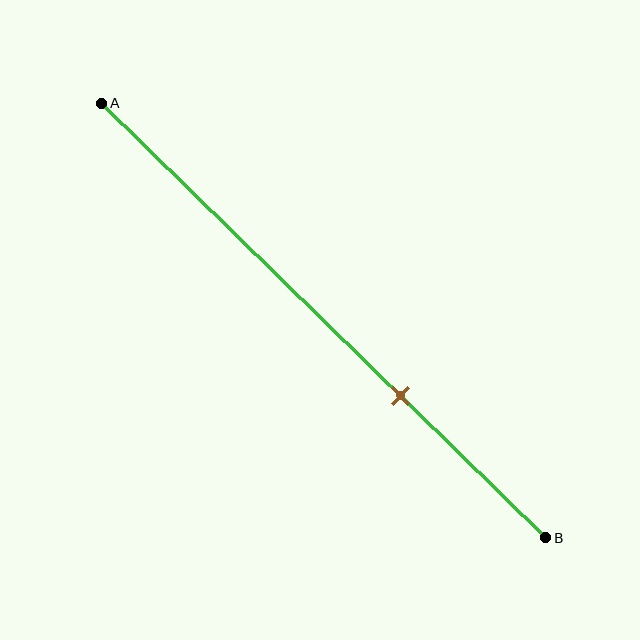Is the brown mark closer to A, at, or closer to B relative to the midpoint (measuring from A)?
The brown mark is closer to point B than the midpoint of segment AB.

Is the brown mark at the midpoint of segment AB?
No, the mark is at about 65% from A, not at the 50% midpoint.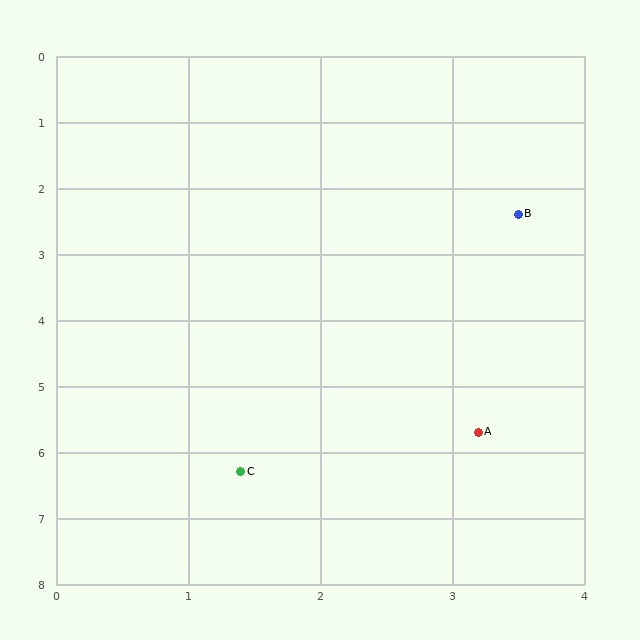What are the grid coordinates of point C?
Point C is at approximately (1.4, 6.3).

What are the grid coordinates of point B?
Point B is at approximately (3.5, 2.4).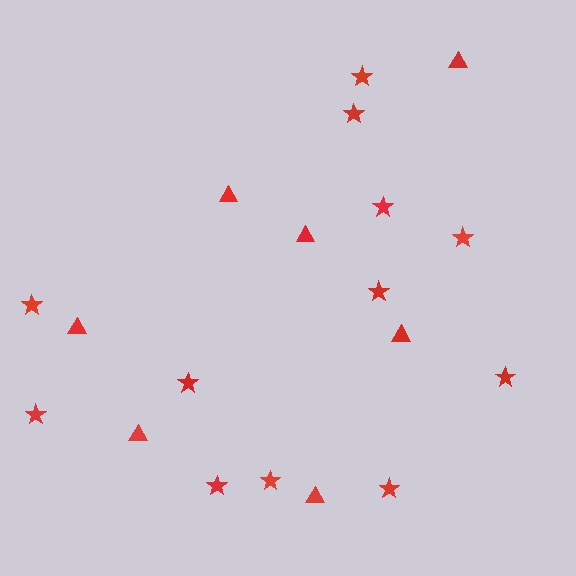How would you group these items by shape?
There are 2 groups: one group of triangles (7) and one group of stars (12).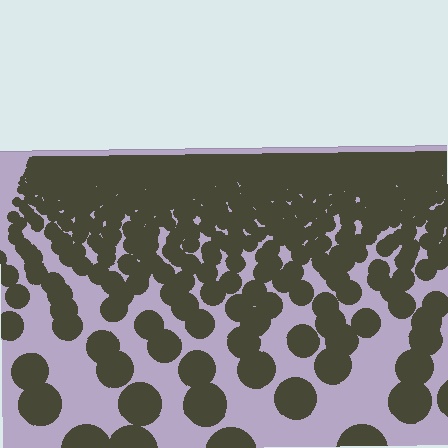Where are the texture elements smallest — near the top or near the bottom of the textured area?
Near the top.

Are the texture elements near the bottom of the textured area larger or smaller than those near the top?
Larger. Near the bottom, elements are closer to the viewer and appear at a bigger on-screen size.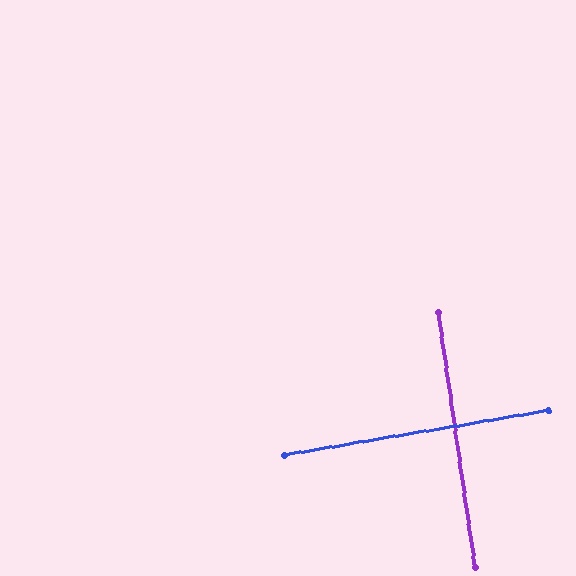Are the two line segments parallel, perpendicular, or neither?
Perpendicular — they meet at approximately 89°.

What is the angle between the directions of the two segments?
Approximately 89 degrees.